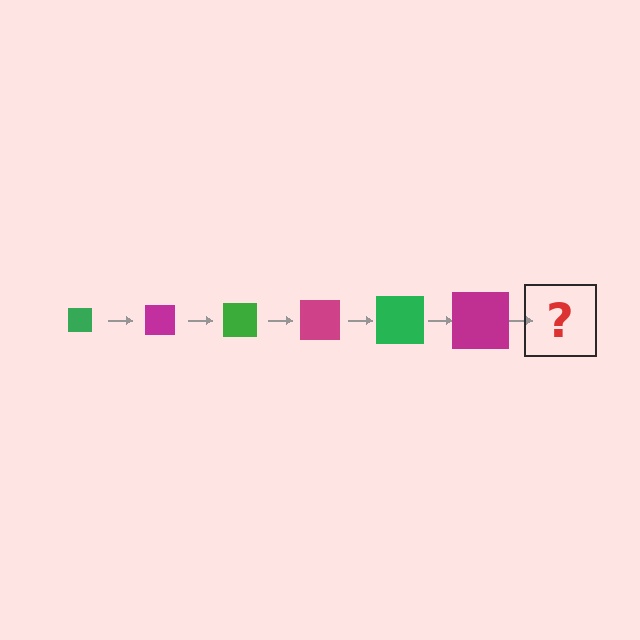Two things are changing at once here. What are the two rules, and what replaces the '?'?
The two rules are that the square grows larger each step and the color cycles through green and magenta. The '?' should be a green square, larger than the previous one.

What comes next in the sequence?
The next element should be a green square, larger than the previous one.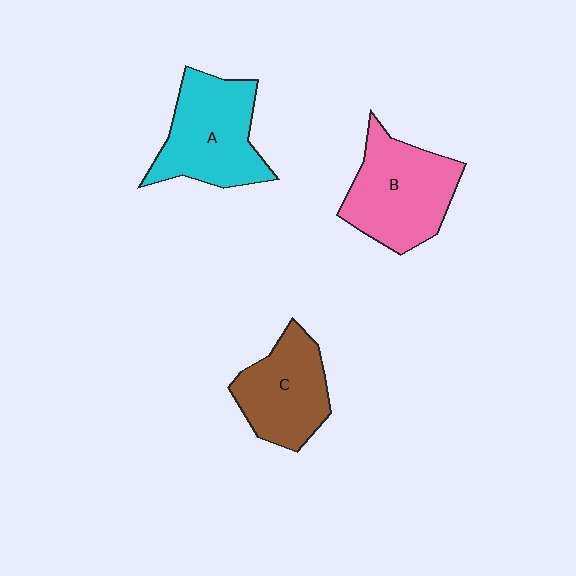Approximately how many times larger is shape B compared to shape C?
Approximately 1.2 times.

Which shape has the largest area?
Shape B (pink).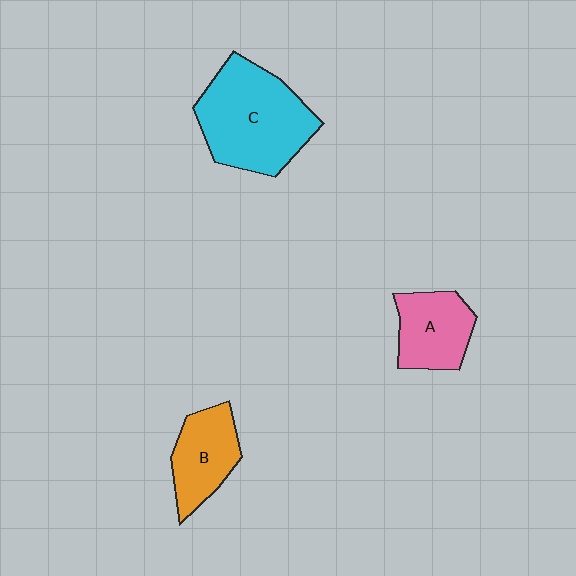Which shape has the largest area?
Shape C (cyan).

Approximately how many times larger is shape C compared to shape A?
Approximately 1.8 times.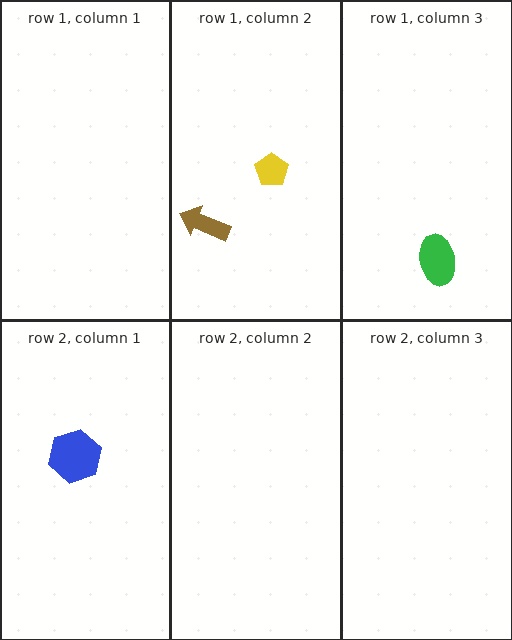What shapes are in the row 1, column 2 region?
The brown arrow, the yellow pentagon.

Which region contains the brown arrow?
The row 1, column 2 region.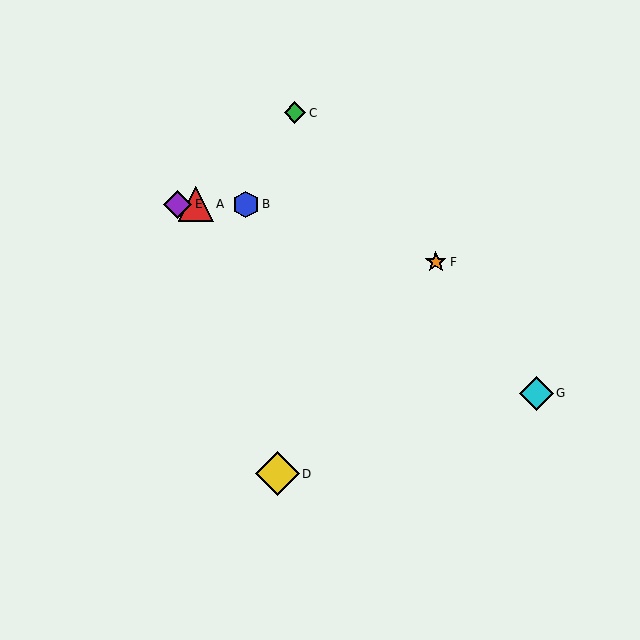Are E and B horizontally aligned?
Yes, both are at y≈204.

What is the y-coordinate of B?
Object B is at y≈204.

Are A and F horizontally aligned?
No, A is at y≈204 and F is at y≈262.